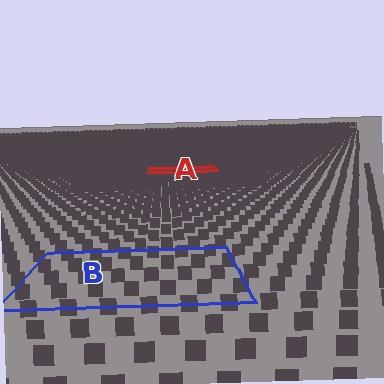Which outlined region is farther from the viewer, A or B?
Region A is farther from the viewer — the texture elements inside it appear smaller and more densely packed.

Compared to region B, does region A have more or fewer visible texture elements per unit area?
Region A has more texture elements per unit area — they are packed more densely because it is farther away.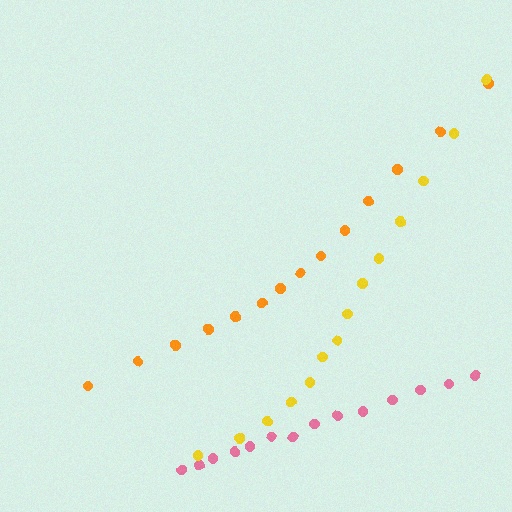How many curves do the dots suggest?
There are 3 distinct paths.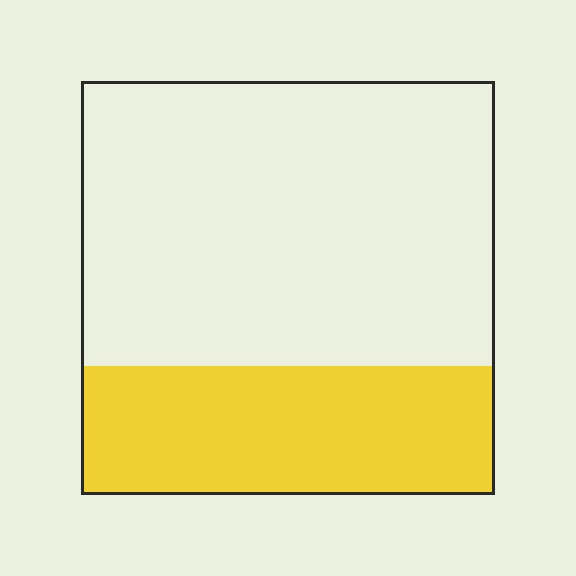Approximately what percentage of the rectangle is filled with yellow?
Approximately 30%.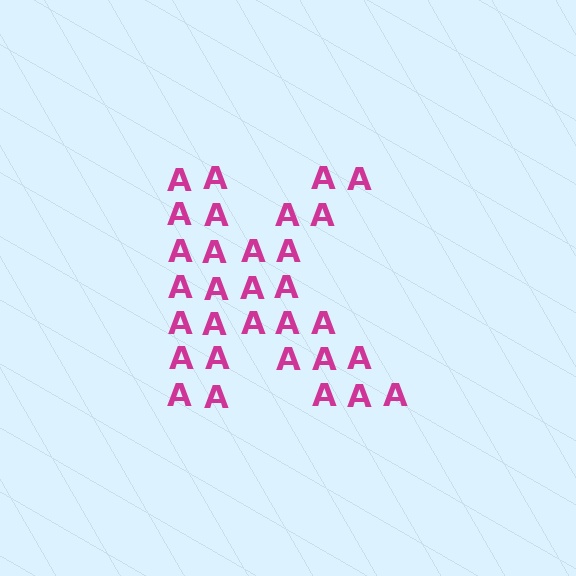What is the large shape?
The large shape is the letter K.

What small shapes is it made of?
It is made of small letter A's.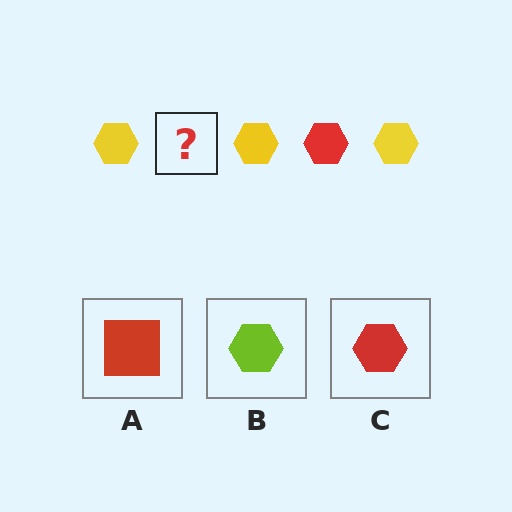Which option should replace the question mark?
Option C.